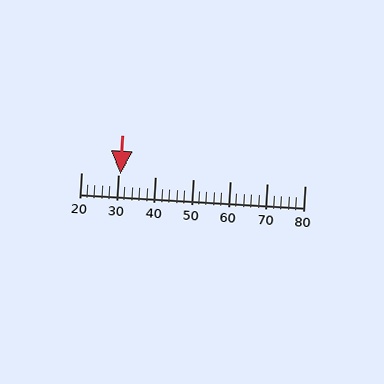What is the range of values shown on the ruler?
The ruler shows values from 20 to 80.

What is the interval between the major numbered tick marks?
The major tick marks are spaced 10 units apart.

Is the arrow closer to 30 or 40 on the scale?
The arrow is closer to 30.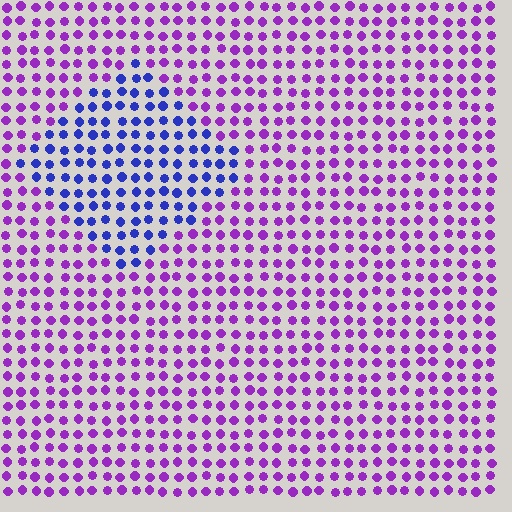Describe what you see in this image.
The image is filled with small purple elements in a uniform arrangement. A diamond-shaped region is visible where the elements are tinted to a slightly different hue, forming a subtle color boundary.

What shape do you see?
I see a diamond.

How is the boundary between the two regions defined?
The boundary is defined purely by a slight shift in hue (about 49 degrees). Spacing, size, and orientation are identical on both sides.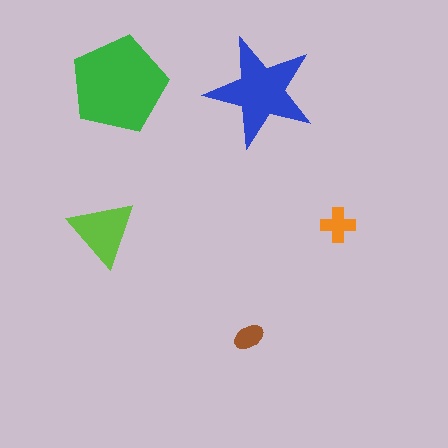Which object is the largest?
The green pentagon.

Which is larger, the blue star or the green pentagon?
The green pentagon.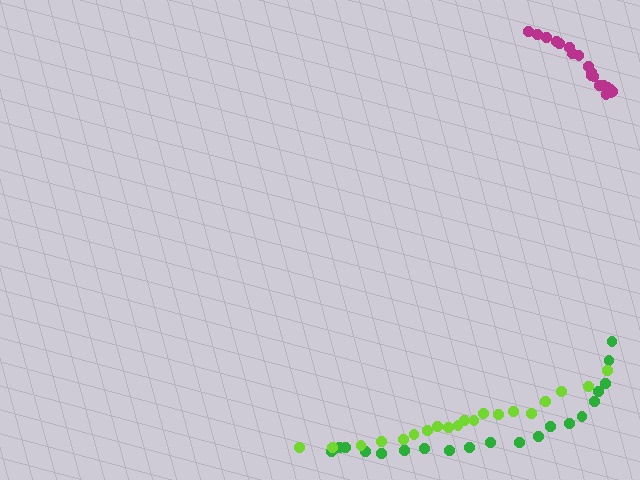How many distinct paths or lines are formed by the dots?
There are 3 distinct paths.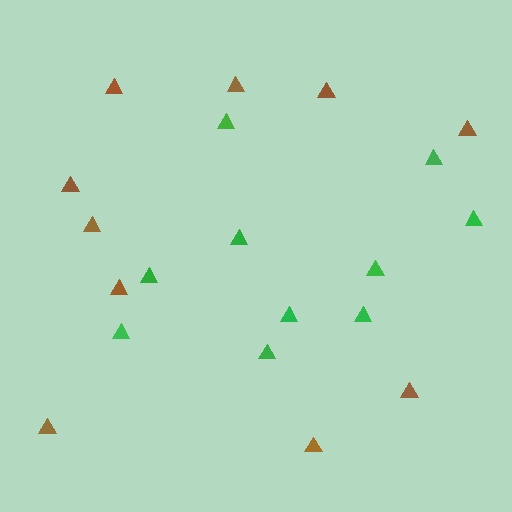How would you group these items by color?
There are 2 groups: one group of green triangles (10) and one group of brown triangles (10).